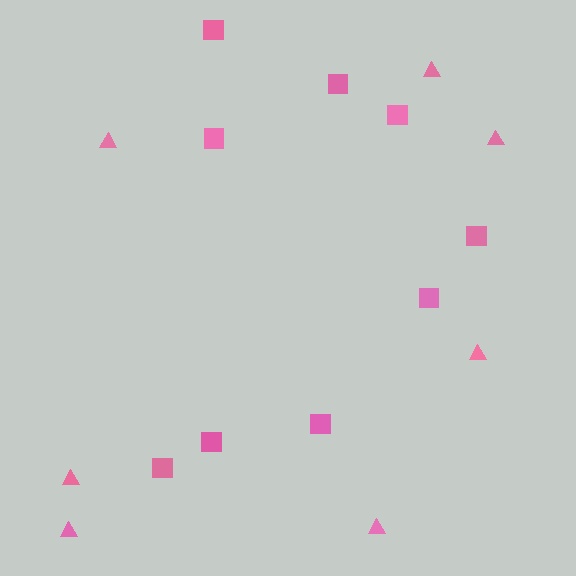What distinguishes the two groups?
There are 2 groups: one group of triangles (7) and one group of squares (9).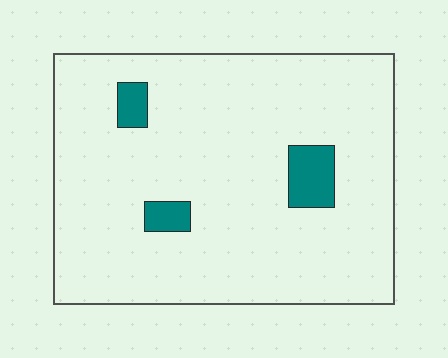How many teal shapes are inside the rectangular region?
3.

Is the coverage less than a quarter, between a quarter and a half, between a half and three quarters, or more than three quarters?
Less than a quarter.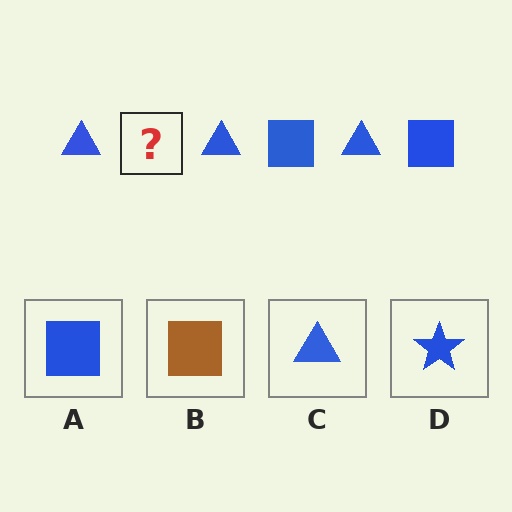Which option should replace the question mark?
Option A.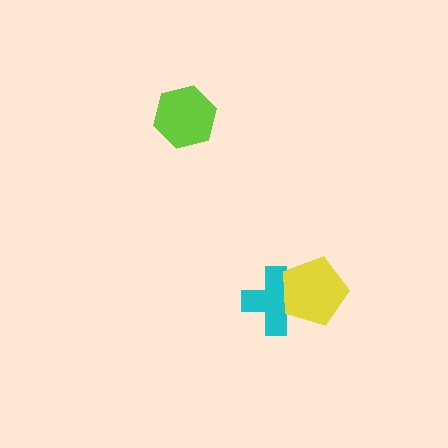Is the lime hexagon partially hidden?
No, no other shape covers it.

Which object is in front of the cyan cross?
The yellow pentagon is in front of the cyan cross.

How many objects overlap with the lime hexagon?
0 objects overlap with the lime hexagon.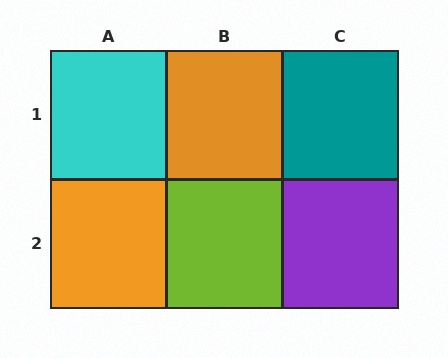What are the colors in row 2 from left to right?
Orange, lime, purple.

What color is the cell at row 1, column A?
Cyan.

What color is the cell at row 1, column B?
Orange.